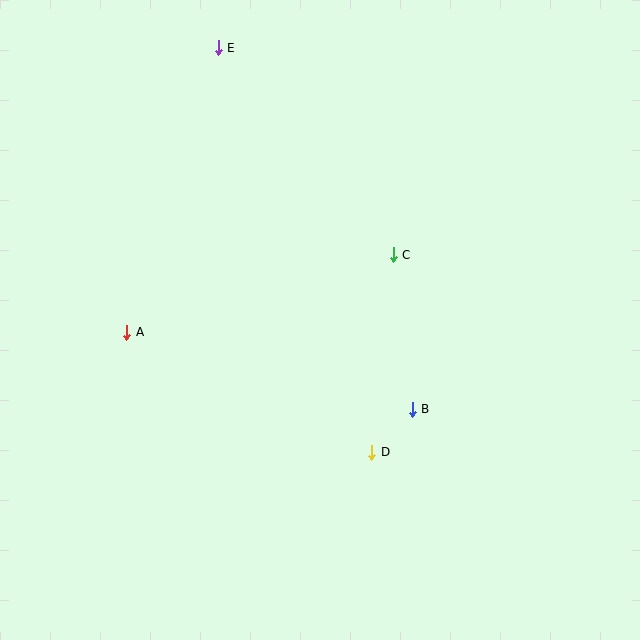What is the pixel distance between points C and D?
The distance between C and D is 199 pixels.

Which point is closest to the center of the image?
Point C at (393, 255) is closest to the center.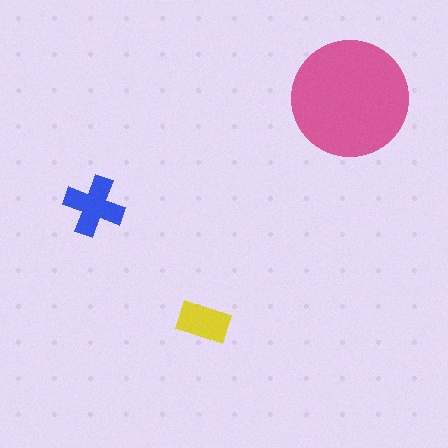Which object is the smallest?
The yellow rectangle.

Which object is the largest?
The pink circle.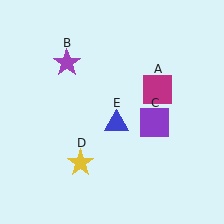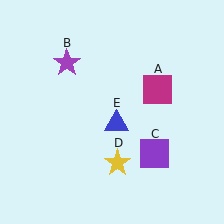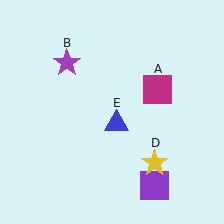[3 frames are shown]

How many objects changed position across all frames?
2 objects changed position: purple square (object C), yellow star (object D).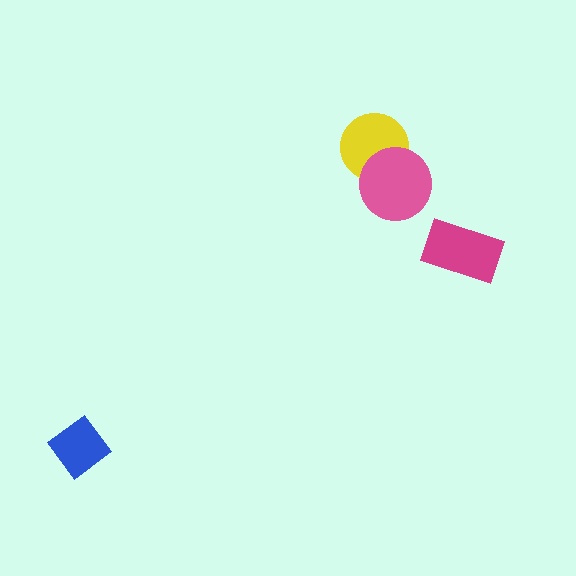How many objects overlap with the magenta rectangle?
0 objects overlap with the magenta rectangle.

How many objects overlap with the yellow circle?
1 object overlaps with the yellow circle.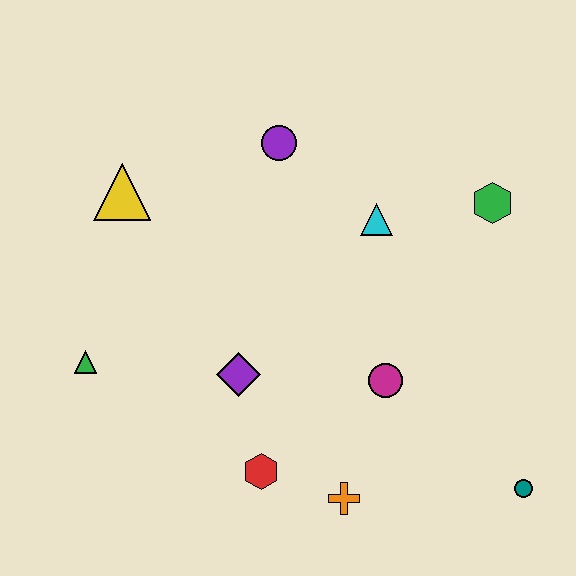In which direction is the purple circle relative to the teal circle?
The purple circle is above the teal circle.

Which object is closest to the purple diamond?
The red hexagon is closest to the purple diamond.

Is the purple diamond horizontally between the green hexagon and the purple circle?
No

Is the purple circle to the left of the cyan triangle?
Yes